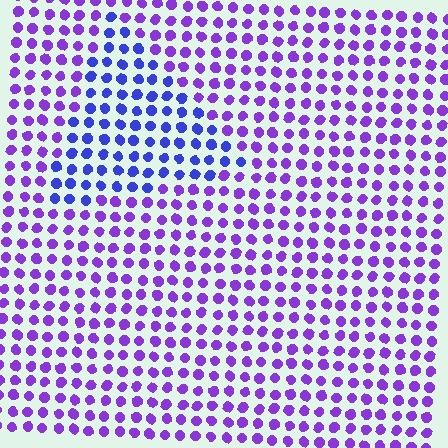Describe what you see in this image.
The image is filled with small purple elements in a uniform arrangement. A triangle-shaped region is visible where the elements are tinted to a slightly different hue, forming a subtle color boundary.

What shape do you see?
I see a triangle.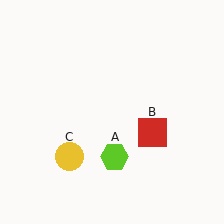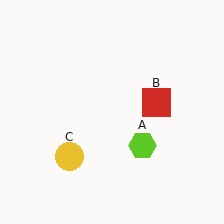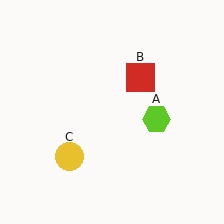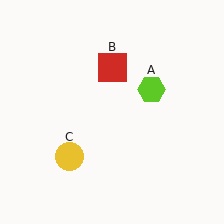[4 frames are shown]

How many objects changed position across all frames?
2 objects changed position: lime hexagon (object A), red square (object B).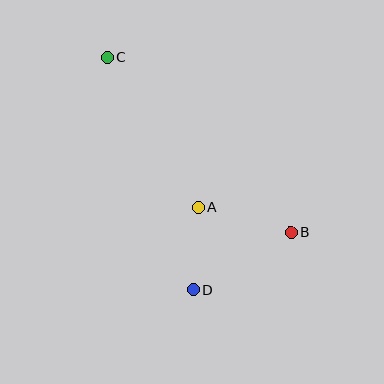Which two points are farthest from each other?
Points B and C are farthest from each other.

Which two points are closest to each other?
Points A and D are closest to each other.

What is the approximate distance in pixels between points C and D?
The distance between C and D is approximately 248 pixels.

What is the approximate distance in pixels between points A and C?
The distance between A and C is approximately 175 pixels.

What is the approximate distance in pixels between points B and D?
The distance between B and D is approximately 113 pixels.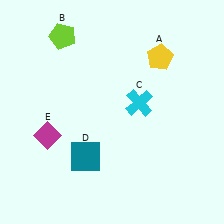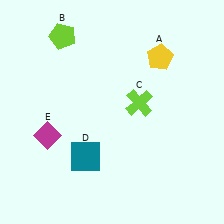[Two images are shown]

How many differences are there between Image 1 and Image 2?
There is 1 difference between the two images.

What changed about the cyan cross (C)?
In Image 1, C is cyan. In Image 2, it changed to lime.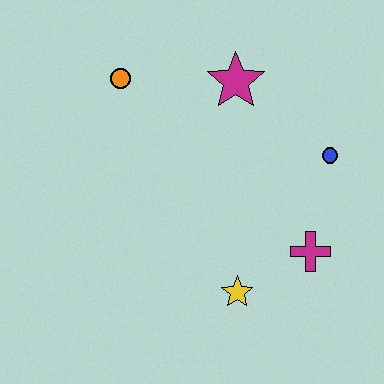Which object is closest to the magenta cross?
The yellow star is closest to the magenta cross.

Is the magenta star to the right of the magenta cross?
No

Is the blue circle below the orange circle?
Yes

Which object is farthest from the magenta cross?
The orange circle is farthest from the magenta cross.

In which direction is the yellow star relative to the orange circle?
The yellow star is below the orange circle.